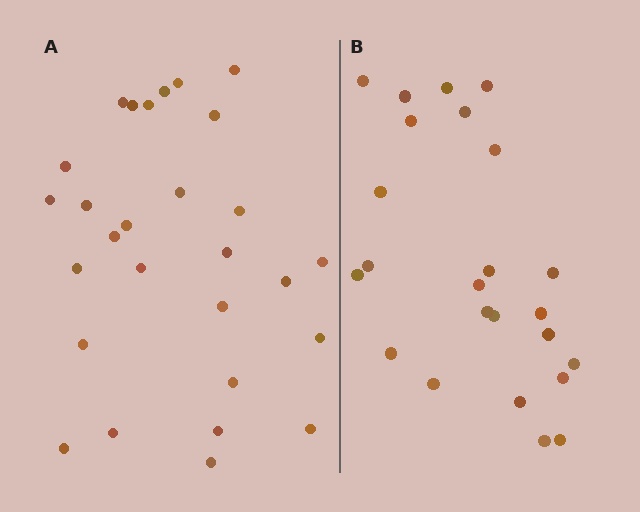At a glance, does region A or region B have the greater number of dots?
Region A (the left region) has more dots.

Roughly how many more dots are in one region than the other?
Region A has about 4 more dots than region B.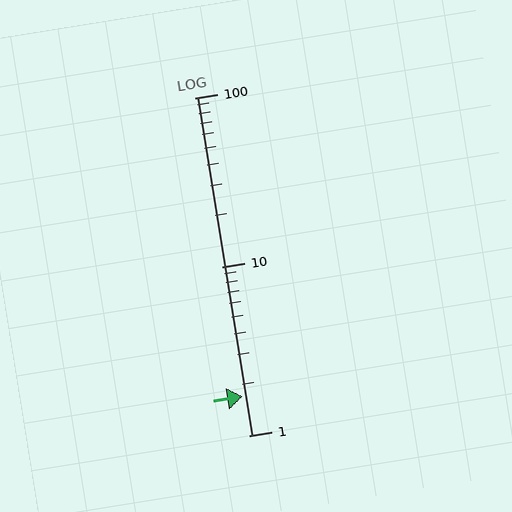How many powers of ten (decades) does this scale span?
The scale spans 2 decades, from 1 to 100.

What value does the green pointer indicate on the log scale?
The pointer indicates approximately 1.7.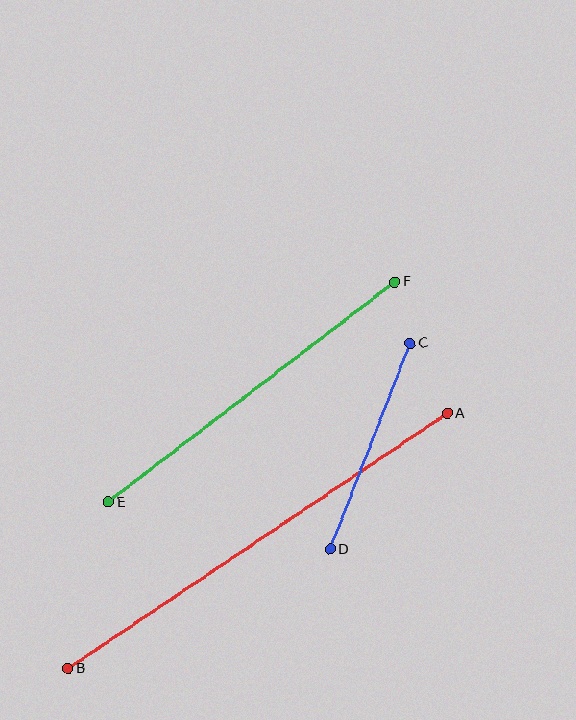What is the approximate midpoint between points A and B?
The midpoint is at approximately (258, 541) pixels.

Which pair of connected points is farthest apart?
Points A and B are farthest apart.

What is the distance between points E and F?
The distance is approximately 362 pixels.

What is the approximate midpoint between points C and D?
The midpoint is at approximately (370, 446) pixels.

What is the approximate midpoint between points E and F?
The midpoint is at approximately (252, 392) pixels.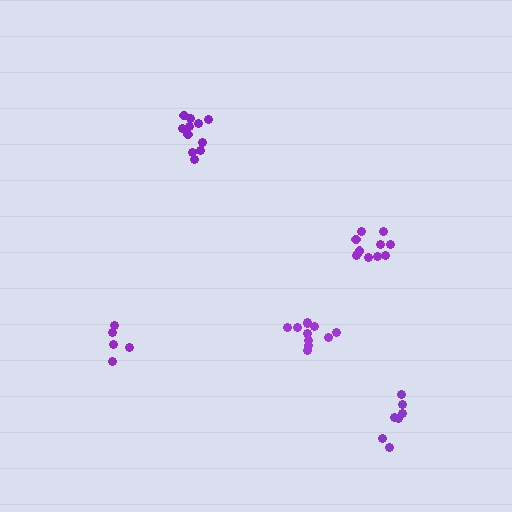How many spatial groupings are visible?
There are 5 spatial groupings.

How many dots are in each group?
Group 1: 5 dots, Group 2: 11 dots, Group 3: 11 dots, Group 4: 11 dots, Group 5: 7 dots (45 total).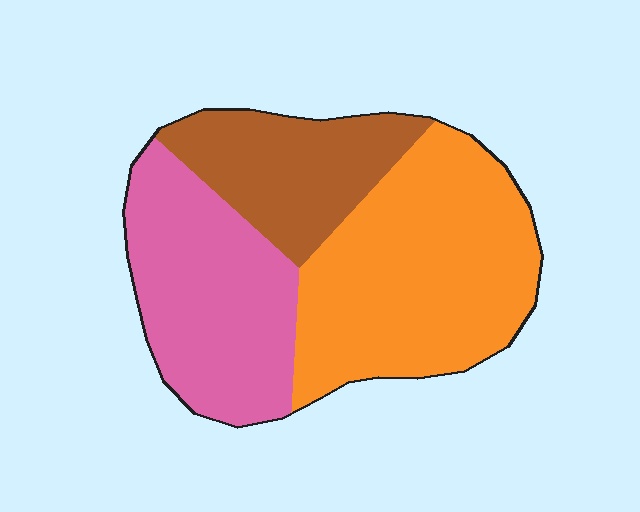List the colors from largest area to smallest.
From largest to smallest: orange, pink, brown.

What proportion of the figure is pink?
Pink covers 33% of the figure.